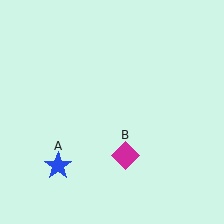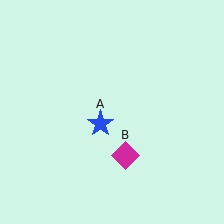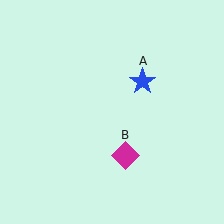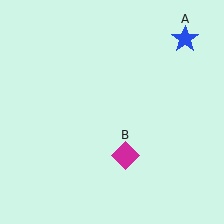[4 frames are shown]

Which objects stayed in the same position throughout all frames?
Magenta diamond (object B) remained stationary.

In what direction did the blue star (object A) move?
The blue star (object A) moved up and to the right.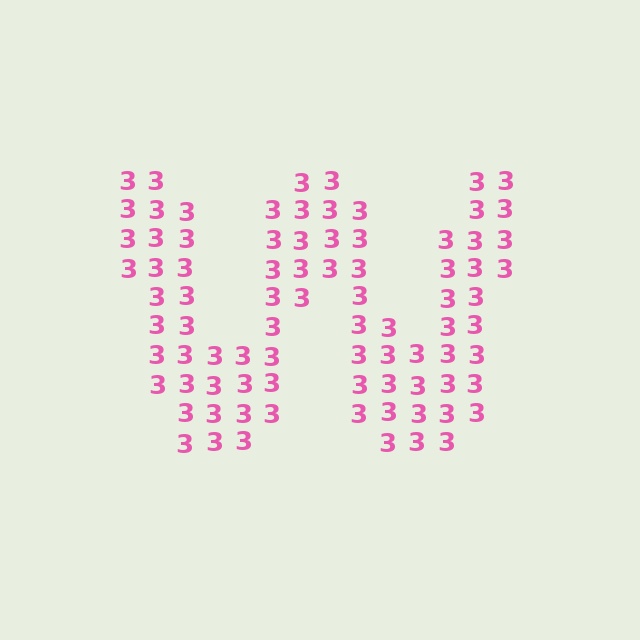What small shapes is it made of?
It is made of small digit 3's.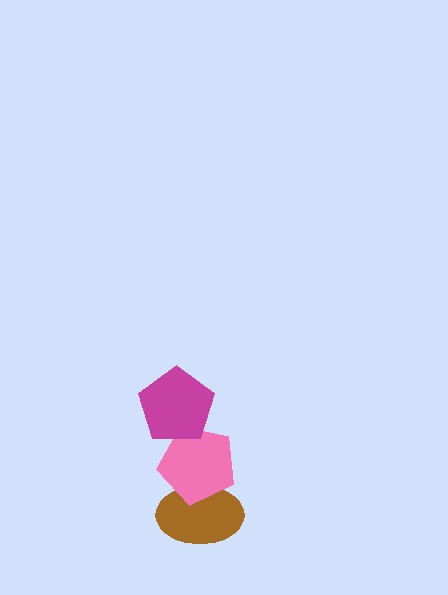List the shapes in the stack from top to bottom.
From top to bottom: the magenta pentagon, the pink pentagon, the brown ellipse.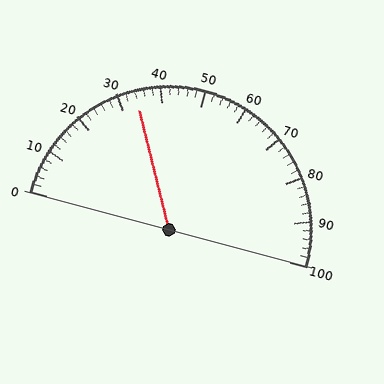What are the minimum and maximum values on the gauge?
The gauge ranges from 0 to 100.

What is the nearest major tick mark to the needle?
The nearest major tick mark is 30.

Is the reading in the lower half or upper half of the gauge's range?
The reading is in the lower half of the range (0 to 100).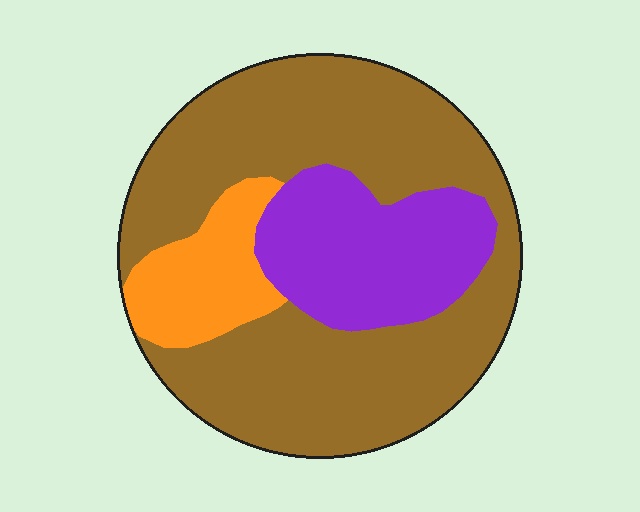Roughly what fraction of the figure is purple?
Purple takes up less than a quarter of the figure.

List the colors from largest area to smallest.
From largest to smallest: brown, purple, orange.